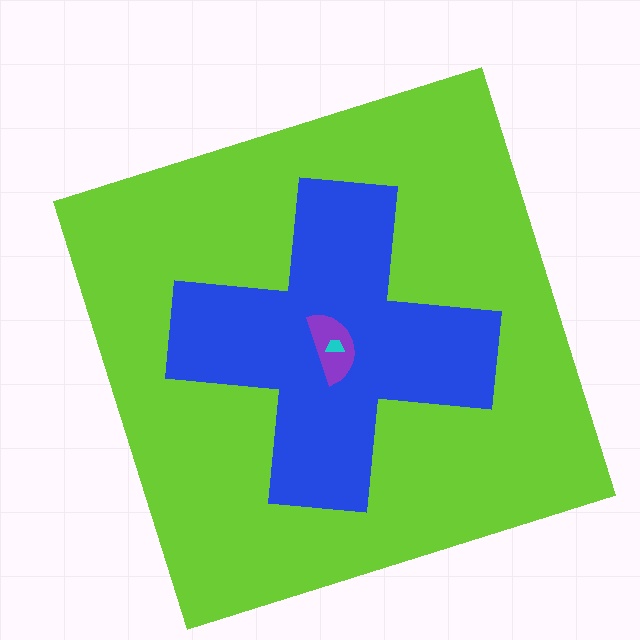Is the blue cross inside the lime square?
Yes.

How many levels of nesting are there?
4.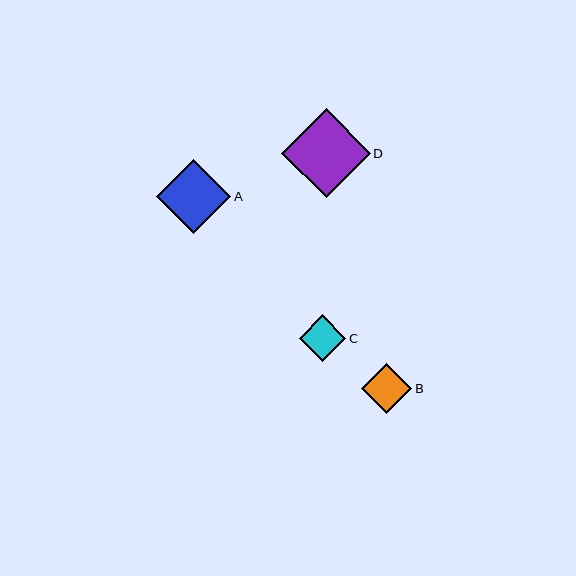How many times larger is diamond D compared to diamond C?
Diamond D is approximately 1.9 times the size of diamond C.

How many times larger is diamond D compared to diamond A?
Diamond D is approximately 1.2 times the size of diamond A.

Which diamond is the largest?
Diamond D is the largest with a size of approximately 89 pixels.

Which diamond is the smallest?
Diamond C is the smallest with a size of approximately 47 pixels.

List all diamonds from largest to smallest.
From largest to smallest: D, A, B, C.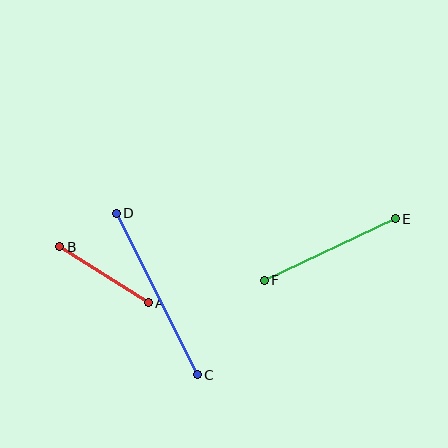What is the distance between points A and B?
The distance is approximately 105 pixels.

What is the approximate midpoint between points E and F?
The midpoint is at approximately (330, 250) pixels.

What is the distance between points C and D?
The distance is approximately 181 pixels.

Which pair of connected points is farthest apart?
Points C and D are farthest apart.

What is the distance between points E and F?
The distance is approximately 145 pixels.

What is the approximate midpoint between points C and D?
The midpoint is at approximately (157, 294) pixels.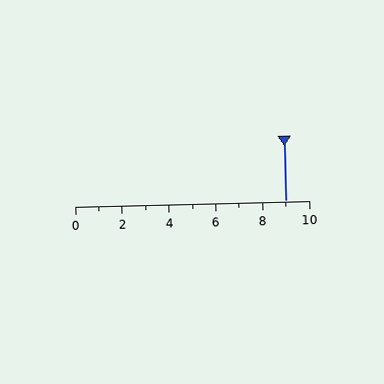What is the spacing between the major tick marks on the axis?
The major ticks are spaced 2 apart.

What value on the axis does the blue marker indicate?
The marker indicates approximately 9.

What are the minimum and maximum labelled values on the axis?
The axis runs from 0 to 10.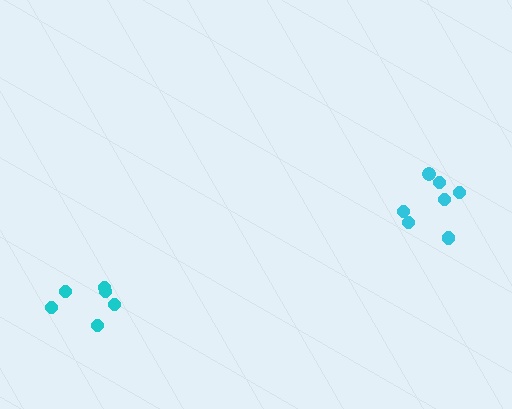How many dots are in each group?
Group 1: 6 dots, Group 2: 7 dots (13 total).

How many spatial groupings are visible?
There are 2 spatial groupings.